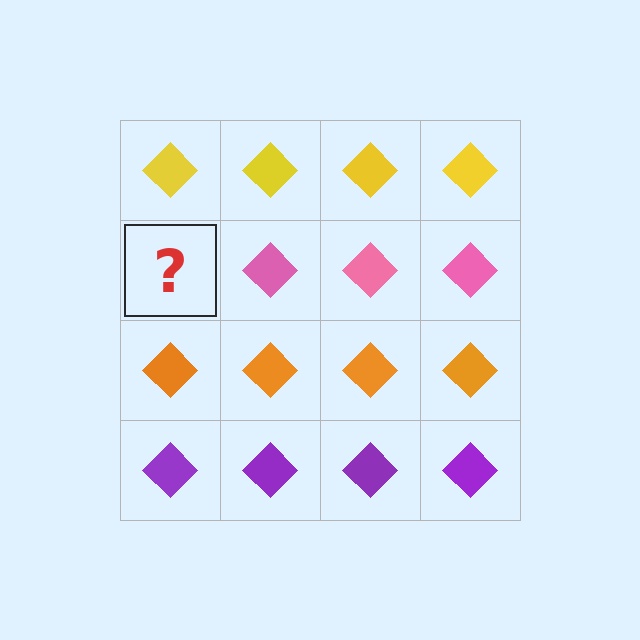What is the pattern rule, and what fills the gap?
The rule is that each row has a consistent color. The gap should be filled with a pink diamond.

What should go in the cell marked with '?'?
The missing cell should contain a pink diamond.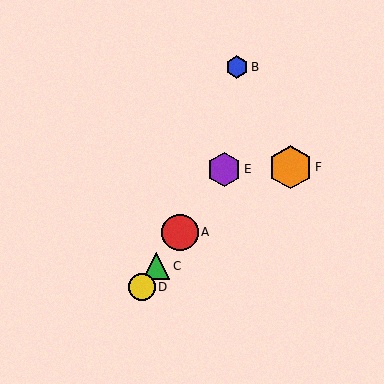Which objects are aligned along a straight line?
Objects A, C, D, E are aligned along a straight line.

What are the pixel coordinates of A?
Object A is at (180, 232).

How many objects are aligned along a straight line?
4 objects (A, C, D, E) are aligned along a straight line.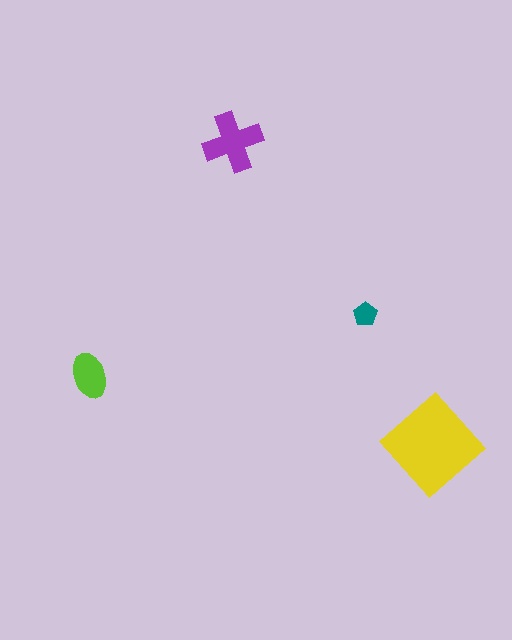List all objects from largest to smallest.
The yellow diamond, the purple cross, the lime ellipse, the teal pentagon.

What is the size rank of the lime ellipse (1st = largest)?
3rd.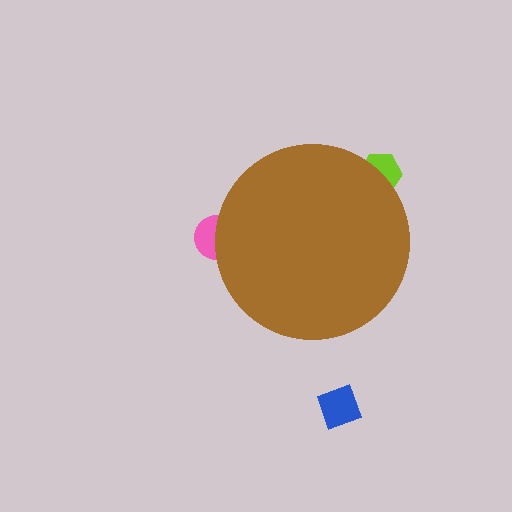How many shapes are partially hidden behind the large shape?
2 shapes are partially hidden.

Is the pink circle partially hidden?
Yes, the pink circle is partially hidden behind the brown circle.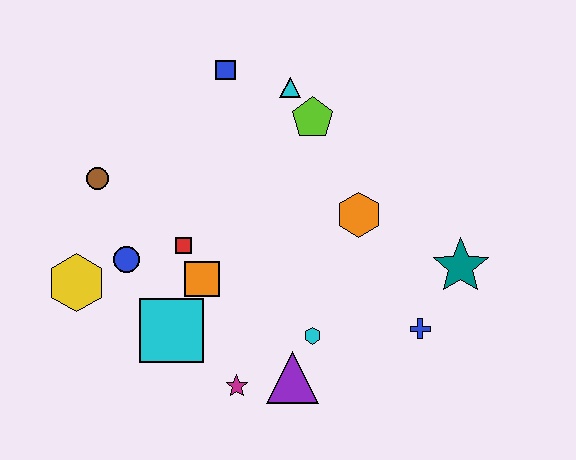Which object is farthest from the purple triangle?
The blue square is farthest from the purple triangle.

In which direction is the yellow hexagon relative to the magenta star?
The yellow hexagon is to the left of the magenta star.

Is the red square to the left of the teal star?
Yes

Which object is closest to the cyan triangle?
The lime pentagon is closest to the cyan triangle.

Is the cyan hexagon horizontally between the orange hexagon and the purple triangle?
Yes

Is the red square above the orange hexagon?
No